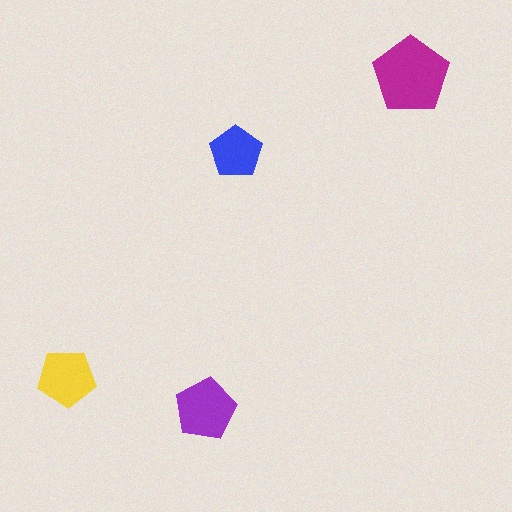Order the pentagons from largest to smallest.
the magenta one, the purple one, the yellow one, the blue one.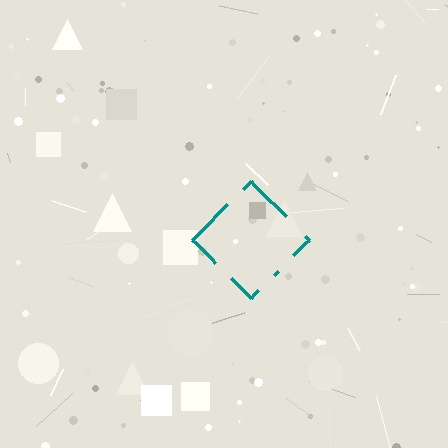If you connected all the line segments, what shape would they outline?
They would outline a diamond.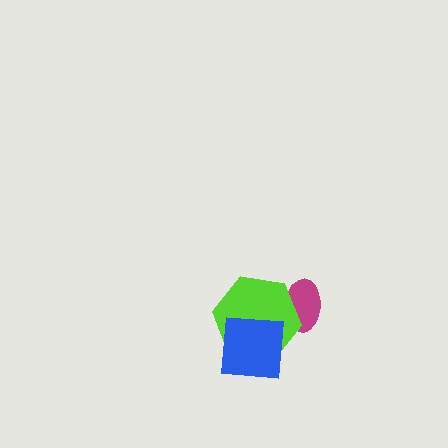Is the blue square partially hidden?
No, no other shape covers it.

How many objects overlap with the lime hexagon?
2 objects overlap with the lime hexagon.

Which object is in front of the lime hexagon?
The blue square is in front of the lime hexagon.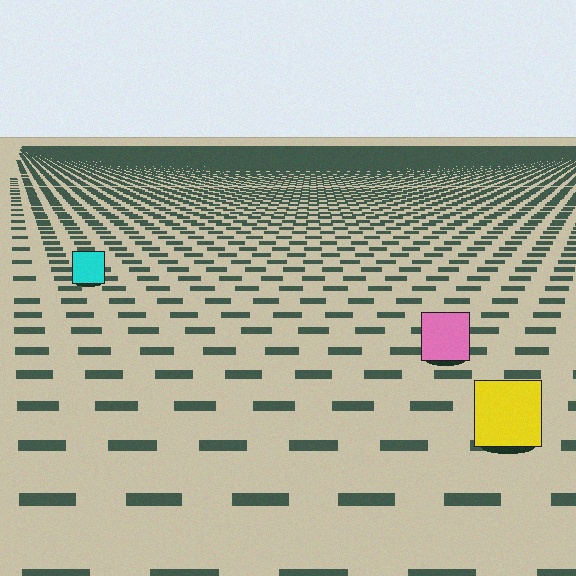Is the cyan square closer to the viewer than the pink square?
No. The pink square is closer — you can tell from the texture gradient: the ground texture is coarser near it.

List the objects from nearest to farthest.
From nearest to farthest: the yellow square, the pink square, the cyan square.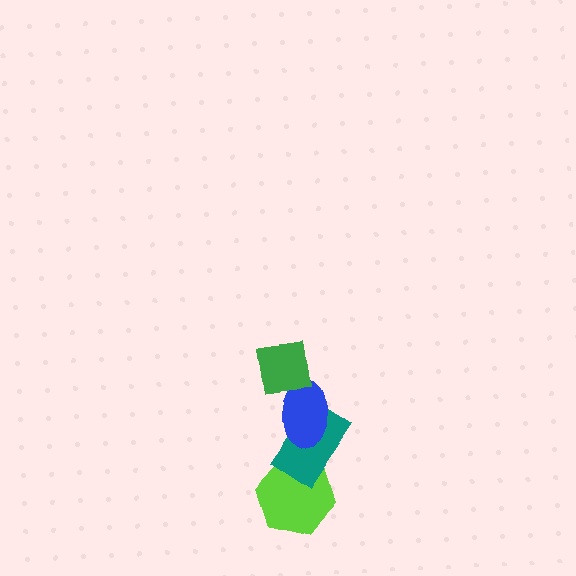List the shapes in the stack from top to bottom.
From top to bottom: the green square, the blue ellipse, the teal rectangle, the lime hexagon.